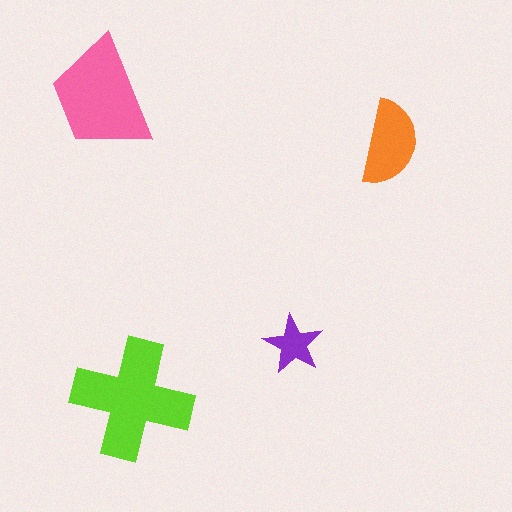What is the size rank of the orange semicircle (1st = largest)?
3rd.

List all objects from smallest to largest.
The purple star, the orange semicircle, the pink trapezoid, the lime cross.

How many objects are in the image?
There are 4 objects in the image.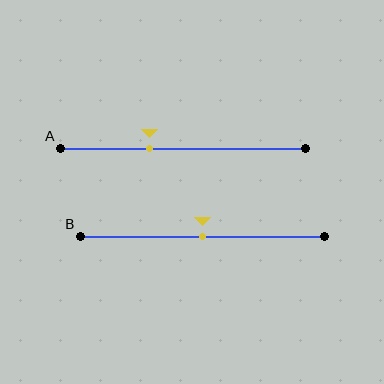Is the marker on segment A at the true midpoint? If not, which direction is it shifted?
No, the marker on segment A is shifted to the left by about 14% of the segment length.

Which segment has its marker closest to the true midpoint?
Segment B has its marker closest to the true midpoint.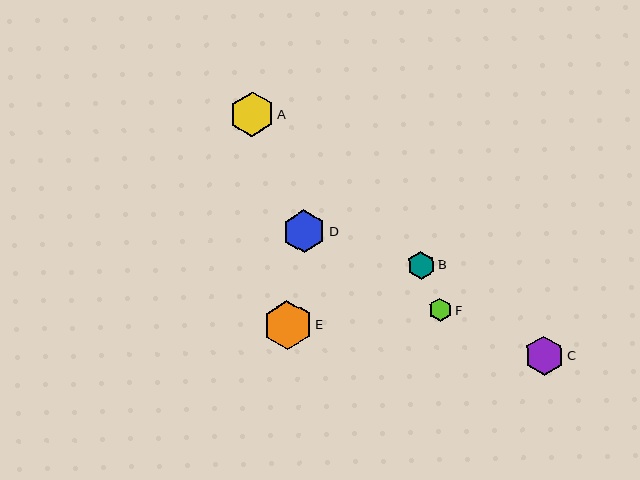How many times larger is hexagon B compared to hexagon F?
Hexagon B is approximately 1.2 times the size of hexagon F.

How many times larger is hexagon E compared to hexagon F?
Hexagon E is approximately 2.2 times the size of hexagon F.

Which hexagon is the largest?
Hexagon E is the largest with a size of approximately 49 pixels.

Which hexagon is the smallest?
Hexagon F is the smallest with a size of approximately 23 pixels.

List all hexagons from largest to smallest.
From largest to smallest: E, A, D, C, B, F.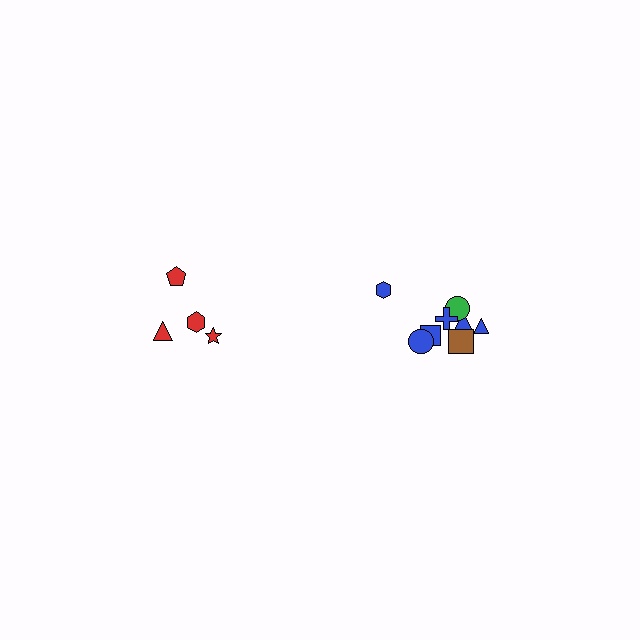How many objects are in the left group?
There are 4 objects.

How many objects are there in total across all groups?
There are 12 objects.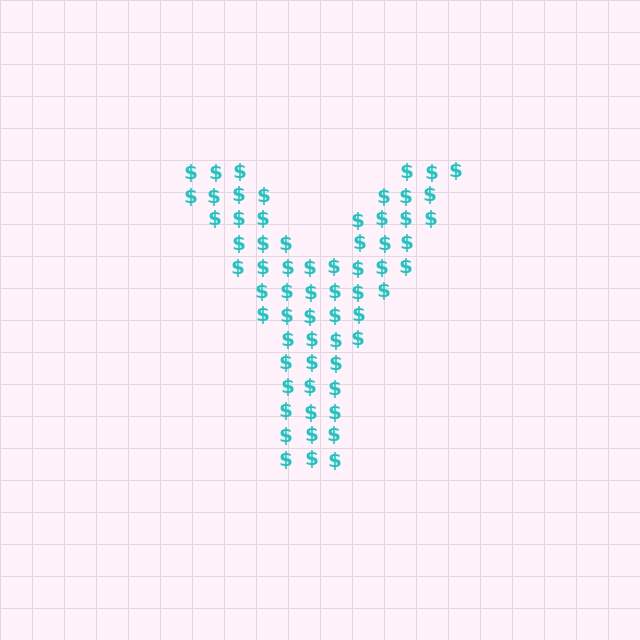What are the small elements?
The small elements are dollar signs.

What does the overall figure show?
The overall figure shows the letter Y.